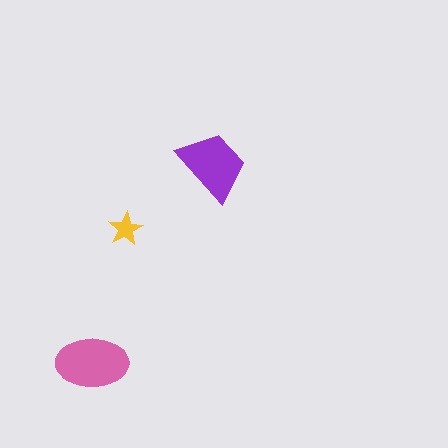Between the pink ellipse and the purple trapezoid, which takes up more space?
The pink ellipse.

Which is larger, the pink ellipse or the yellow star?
The pink ellipse.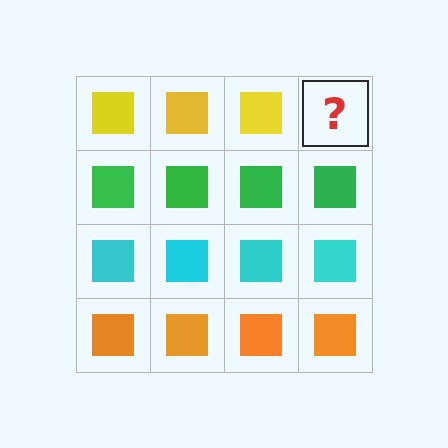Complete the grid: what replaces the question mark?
The question mark should be replaced with a yellow square.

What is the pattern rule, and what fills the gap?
The rule is that each row has a consistent color. The gap should be filled with a yellow square.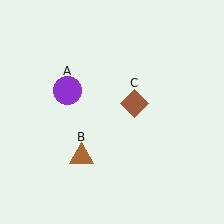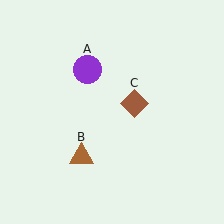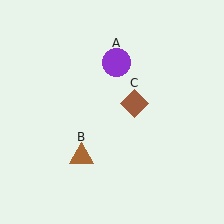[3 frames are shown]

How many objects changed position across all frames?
1 object changed position: purple circle (object A).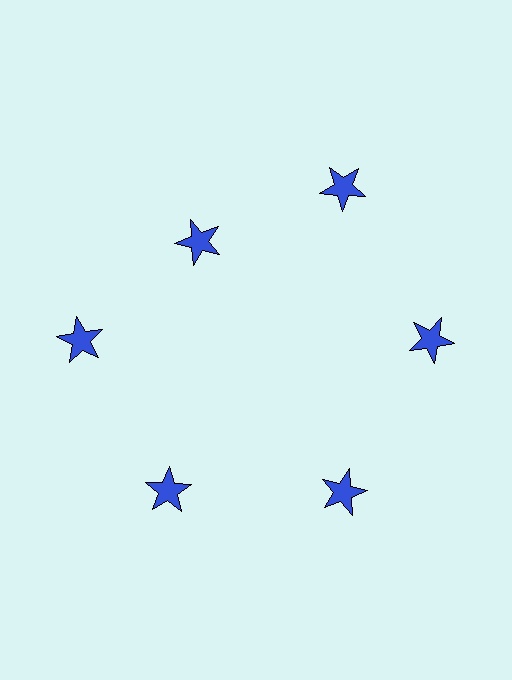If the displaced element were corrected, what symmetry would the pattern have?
It would have 6-fold rotational symmetry — the pattern would map onto itself every 60 degrees.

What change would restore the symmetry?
The symmetry would be restored by moving it outward, back onto the ring so that all 6 stars sit at equal angles and equal distance from the center.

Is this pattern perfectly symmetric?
No. The 6 blue stars are arranged in a ring, but one element near the 11 o'clock position is pulled inward toward the center, breaking the 6-fold rotational symmetry.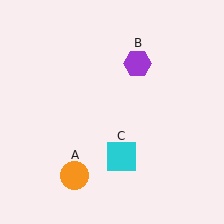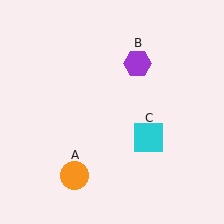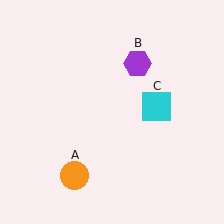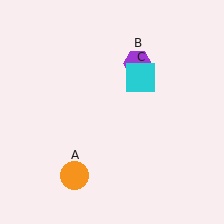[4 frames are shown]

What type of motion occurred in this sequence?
The cyan square (object C) rotated counterclockwise around the center of the scene.